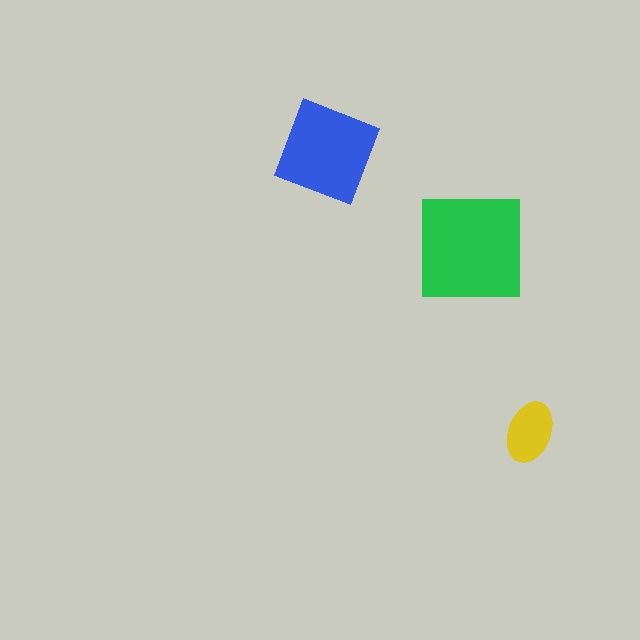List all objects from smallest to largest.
The yellow ellipse, the blue diamond, the green square.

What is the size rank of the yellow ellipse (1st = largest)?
3rd.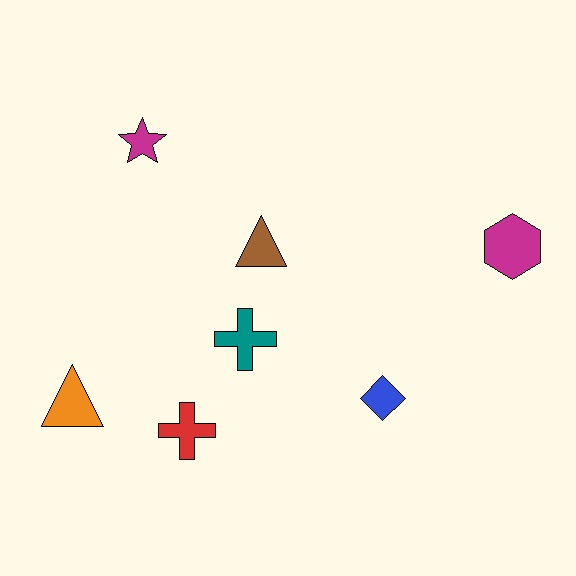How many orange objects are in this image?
There is 1 orange object.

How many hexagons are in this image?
There is 1 hexagon.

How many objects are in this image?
There are 7 objects.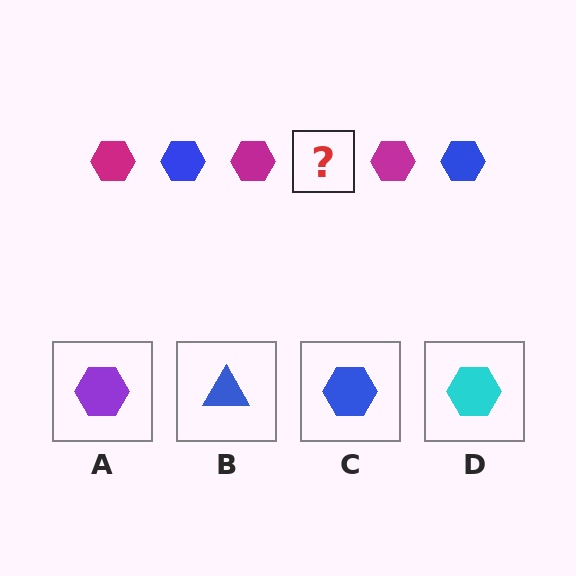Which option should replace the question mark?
Option C.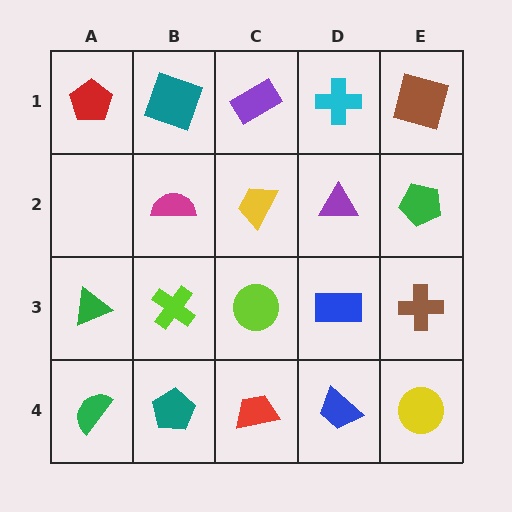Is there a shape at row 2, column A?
No, that cell is empty.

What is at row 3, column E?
A brown cross.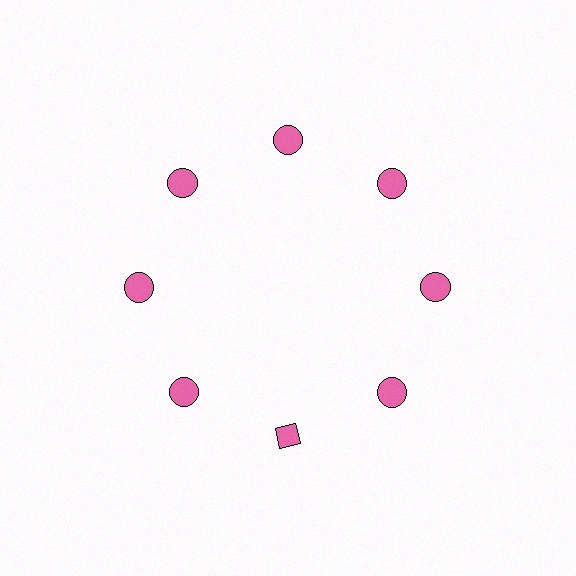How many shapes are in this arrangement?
There are 8 shapes arranged in a ring pattern.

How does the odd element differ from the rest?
It has a different shape: diamond instead of circle.